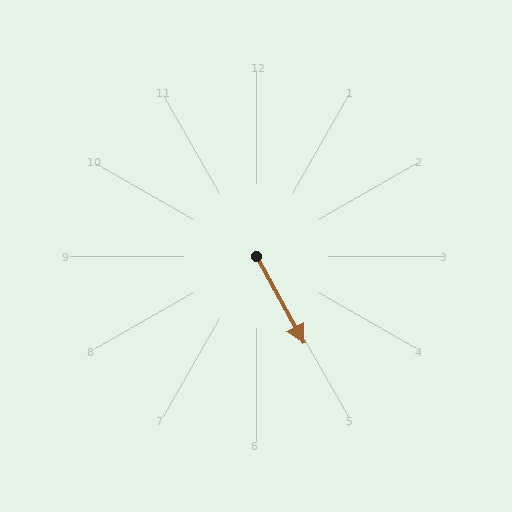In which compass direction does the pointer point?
Southeast.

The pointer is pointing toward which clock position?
Roughly 5 o'clock.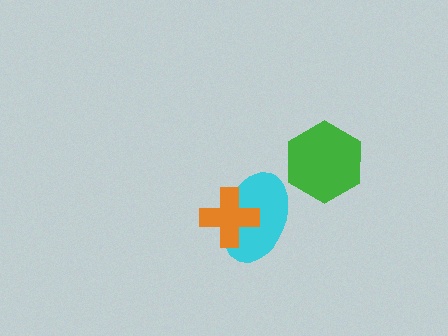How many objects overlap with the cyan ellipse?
1 object overlaps with the cyan ellipse.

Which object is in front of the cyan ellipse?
The orange cross is in front of the cyan ellipse.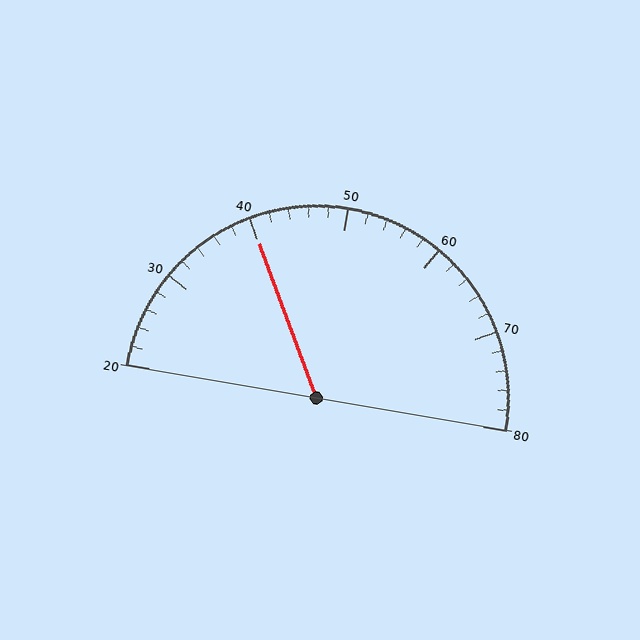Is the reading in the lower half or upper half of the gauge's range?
The reading is in the lower half of the range (20 to 80).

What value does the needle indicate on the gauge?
The needle indicates approximately 40.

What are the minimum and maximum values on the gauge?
The gauge ranges from 20 to 80.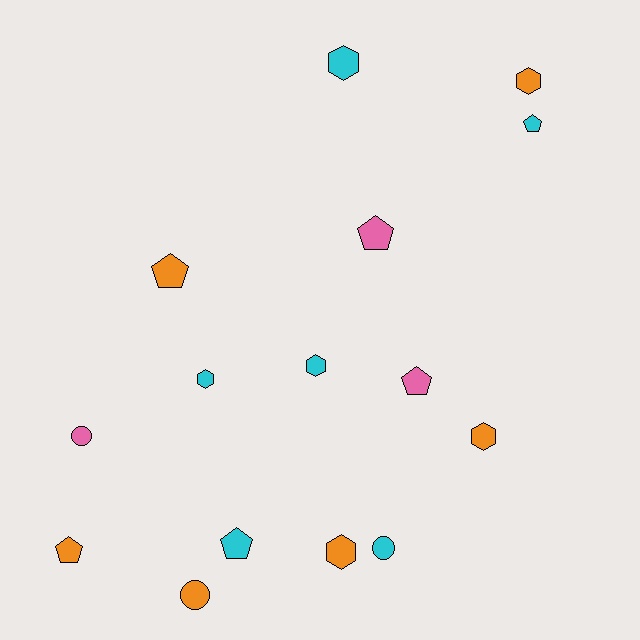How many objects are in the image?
There are 15 objects.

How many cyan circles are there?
There is 1 cyan circle.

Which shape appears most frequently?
Hexagon, with 6 objects.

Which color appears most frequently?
Orange, with 6 objects.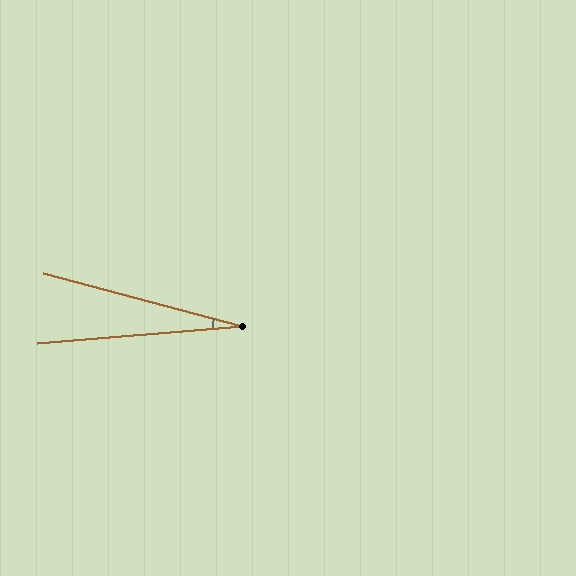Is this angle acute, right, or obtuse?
It is acute.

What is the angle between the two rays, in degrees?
Approximately 20 degrees.